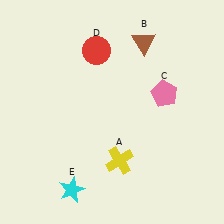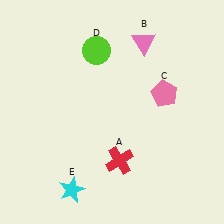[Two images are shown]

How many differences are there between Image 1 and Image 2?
There are 3 differences between the two images.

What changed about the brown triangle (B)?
In Image 1, B is brown. In Image 2, it changed to pink.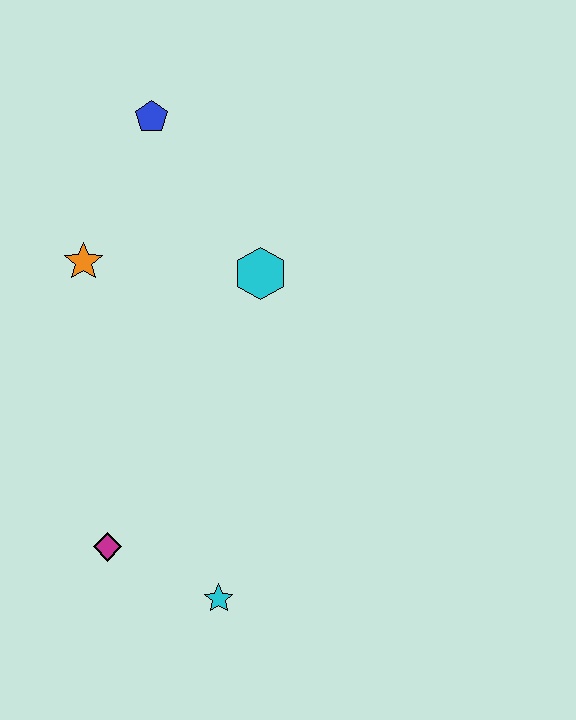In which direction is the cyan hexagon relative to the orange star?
The cyan hexagon is to the right of the orange star.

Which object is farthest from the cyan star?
The blue pentagon is farthest from the cyan star.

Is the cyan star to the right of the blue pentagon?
Yes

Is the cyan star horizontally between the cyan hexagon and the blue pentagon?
Yes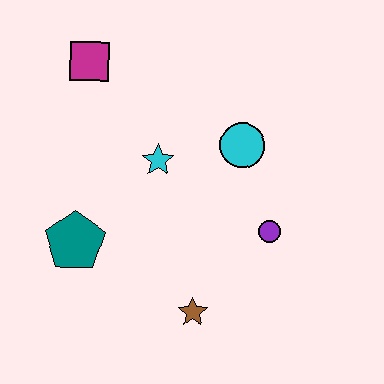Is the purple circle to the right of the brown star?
Yes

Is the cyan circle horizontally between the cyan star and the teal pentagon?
No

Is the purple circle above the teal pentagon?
Yes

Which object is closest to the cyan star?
The cyan circle is closest to the cyan star.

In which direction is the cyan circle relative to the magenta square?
The cyan circle is to the right of the magenta square.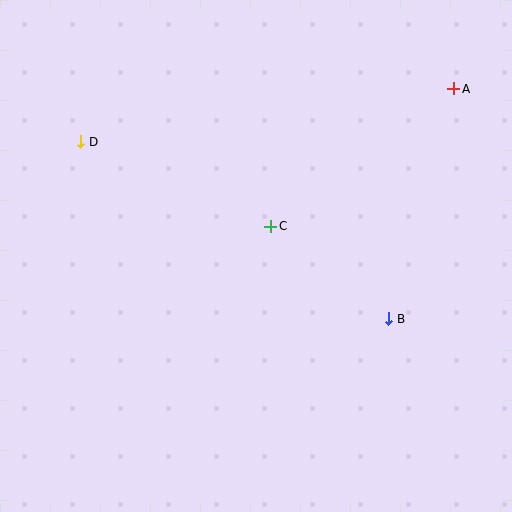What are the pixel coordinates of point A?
Point A is at (454, 89).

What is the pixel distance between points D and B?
The distance between D and B is 355 pixels.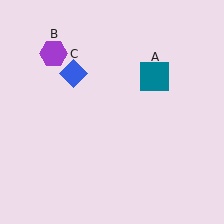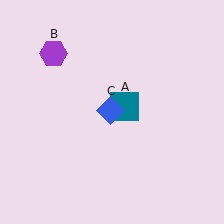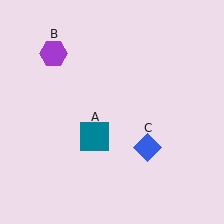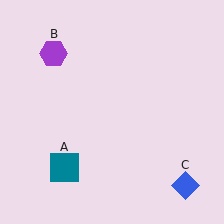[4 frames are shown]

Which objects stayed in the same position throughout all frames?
Purple hexagon (object B) remained stationary.